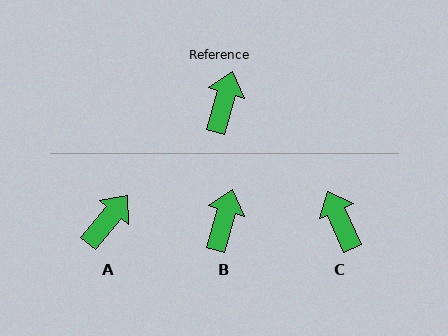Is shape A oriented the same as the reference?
No, it is off by about 23 degrees.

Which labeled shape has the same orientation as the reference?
B.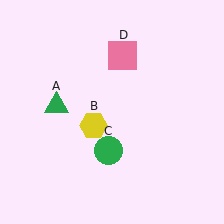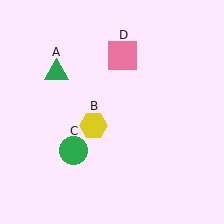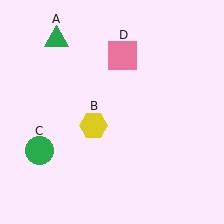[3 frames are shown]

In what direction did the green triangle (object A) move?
The green triangle (object A) moved up.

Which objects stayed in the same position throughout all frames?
Yellow hexagon (object B) and pink square (object D) remained stationary.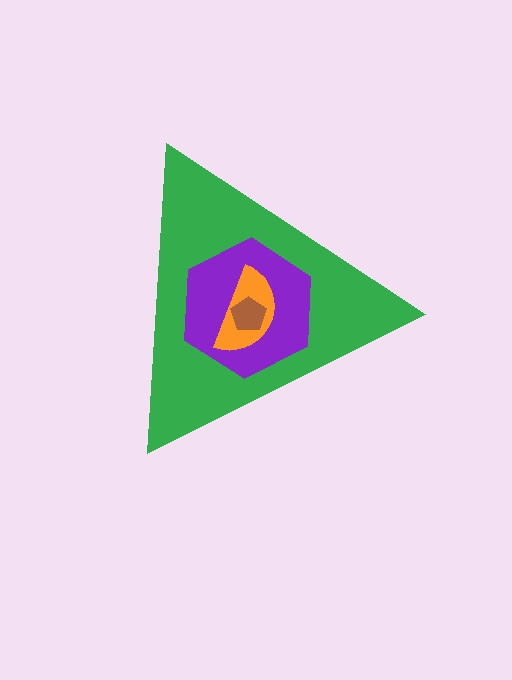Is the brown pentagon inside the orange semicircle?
Yes.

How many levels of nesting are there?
4.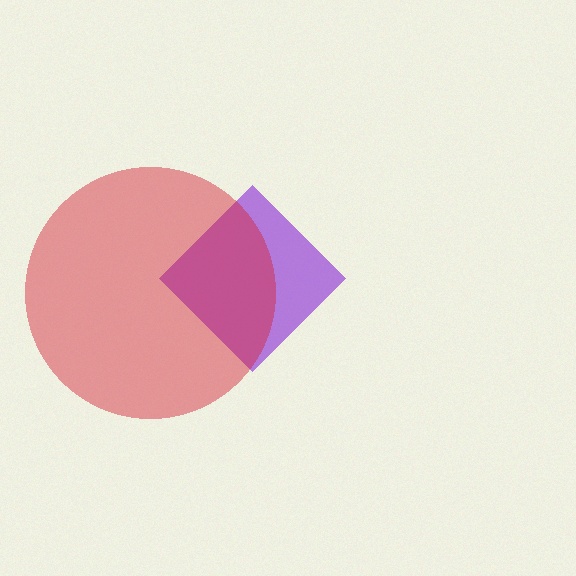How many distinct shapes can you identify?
There are 2 distinct shapes: a purple diamond, a red circle.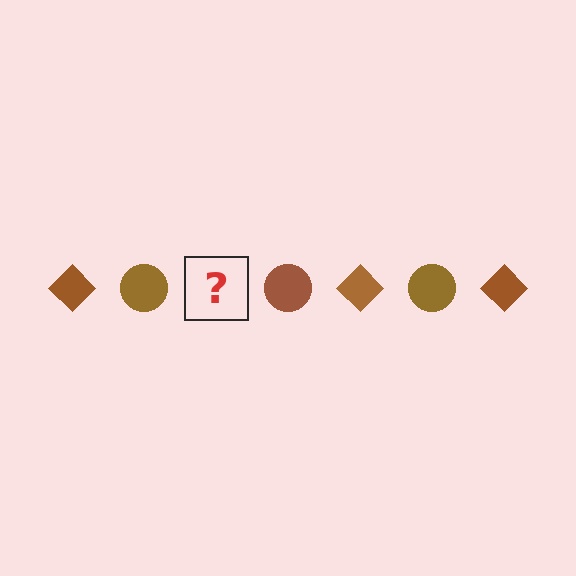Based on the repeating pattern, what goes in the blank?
The blank should be a brown diamond.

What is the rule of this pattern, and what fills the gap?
The rule is that the pattern cycles through diamond, circle shapes in brown. The gap should be filled with a brown diamond.